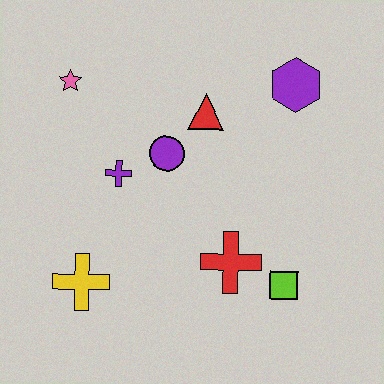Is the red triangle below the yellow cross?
No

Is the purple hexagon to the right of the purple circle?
Yes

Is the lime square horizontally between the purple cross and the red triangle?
No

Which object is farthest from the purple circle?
The lime square is farthest from the purple circle.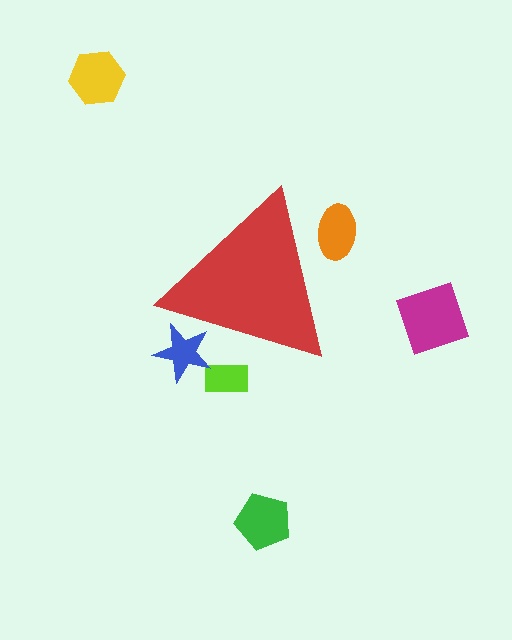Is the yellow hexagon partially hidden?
No, the yellow hexagon is fully visible.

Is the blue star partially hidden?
Yes, the blue star is partially hidden behind the red triangle.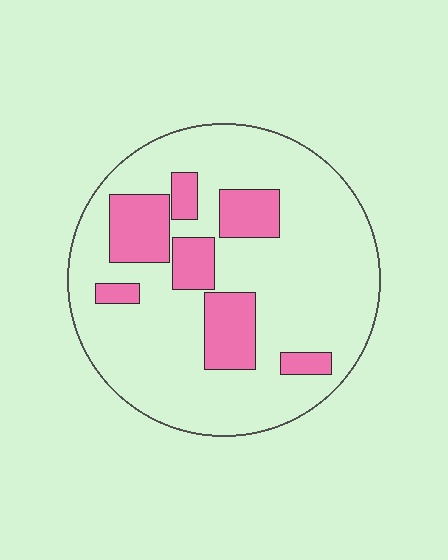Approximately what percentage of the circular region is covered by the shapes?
Approximately 20%.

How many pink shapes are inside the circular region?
7.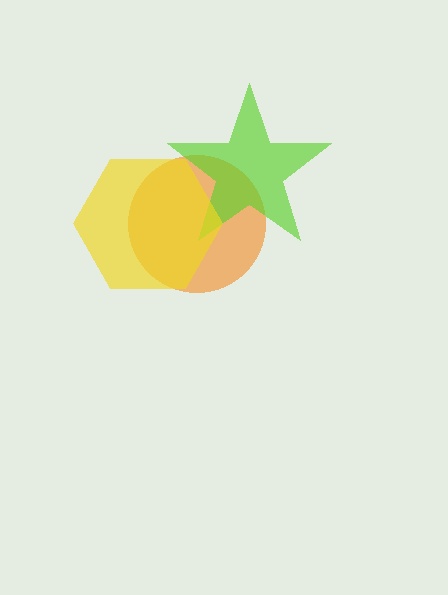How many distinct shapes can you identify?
There are 3 distinct shapes: an orange circle, a lime star, a yellow hexagon.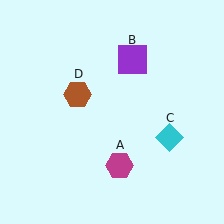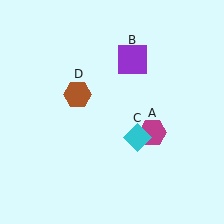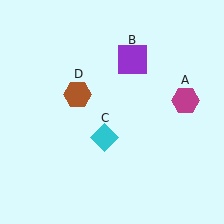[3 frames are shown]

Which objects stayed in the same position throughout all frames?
Purple square (object B) and brown hexagon (object D) remained stationary.